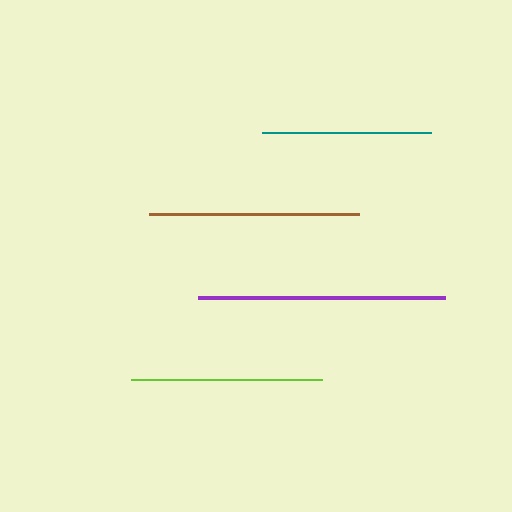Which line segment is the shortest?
The teal line is the shortest at approximately 169 pixels.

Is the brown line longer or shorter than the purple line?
The purple line is longer than the brown line.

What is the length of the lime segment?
The lime segment is approximately 191 pixels long.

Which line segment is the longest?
The purple line is the longest at approximately 247 pixels.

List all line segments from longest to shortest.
From longest to shortest: purple, brown, lime, teal.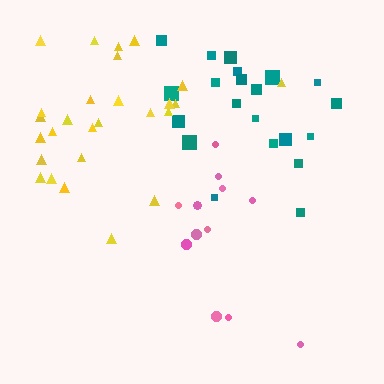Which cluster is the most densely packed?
Teal.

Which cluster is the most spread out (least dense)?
Pink.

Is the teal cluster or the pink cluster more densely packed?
Teal.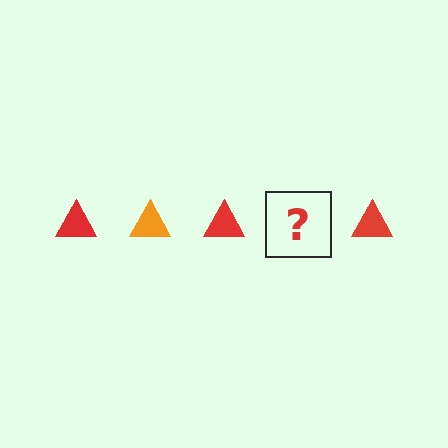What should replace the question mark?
The question mark should be replaced with an orange triangle.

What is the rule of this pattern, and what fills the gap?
The rule is that the pattern cycles through red, orange triangles. The gap should be filled with an orange triangle.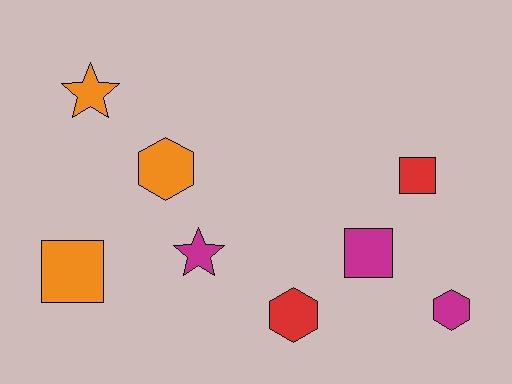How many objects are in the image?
There are 8 objects.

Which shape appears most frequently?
Hexagon, with 3 objects.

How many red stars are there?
There are no red stars.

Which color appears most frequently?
Orange, with 3 objects.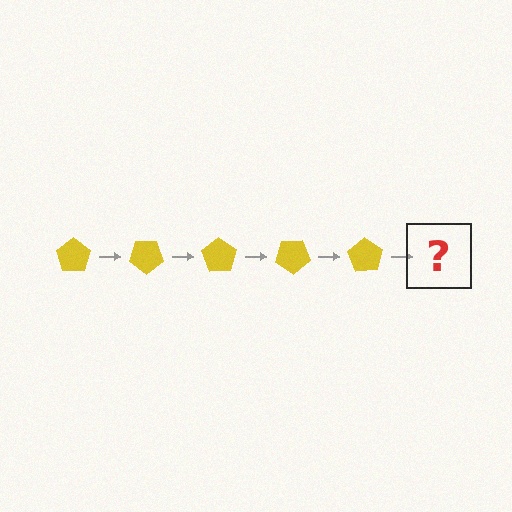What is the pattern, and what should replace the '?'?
The pattern is that the pentagon rotates 35 degrees each step. The '?' should be a yellow pentagon rotated 175 degrees.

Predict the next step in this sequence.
The next step is a yellow pentagon rotated 175 degrees.